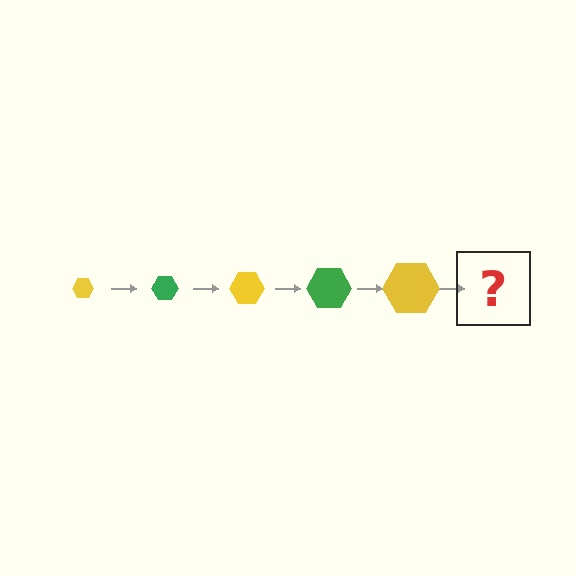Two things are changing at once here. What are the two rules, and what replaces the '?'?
The two rules are that the hexagon grows larger each step and the color cycles through yellow and green. The '?' should be a green hexagon, larger than the previous one.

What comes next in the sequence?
The next element should be a green hexagon, larger than the previous one.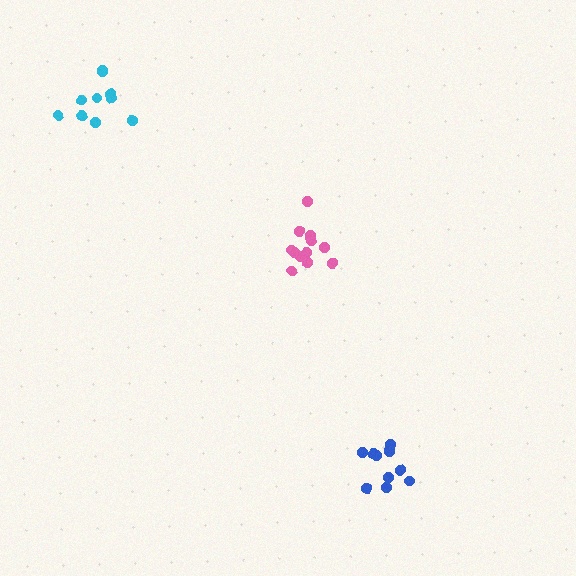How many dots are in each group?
Group 1: 11 dots, Group 2: 10 dots, Group 3: 12 dots (33 total).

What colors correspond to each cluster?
The clusters are colored: blue, cyan, pink.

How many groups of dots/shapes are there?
There are 3 groups.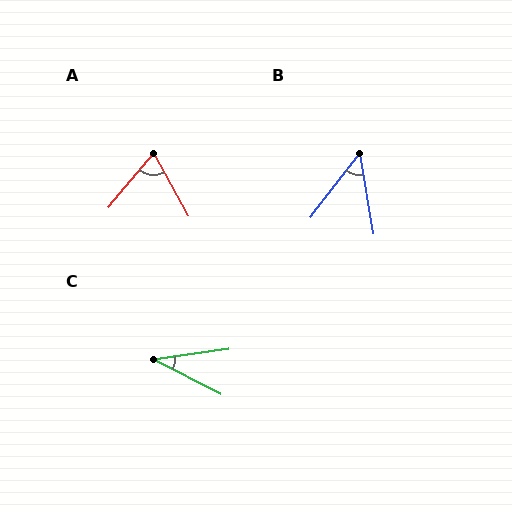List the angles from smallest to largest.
C (35°), B (47°), A (69°).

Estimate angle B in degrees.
Approximately 47 degrees.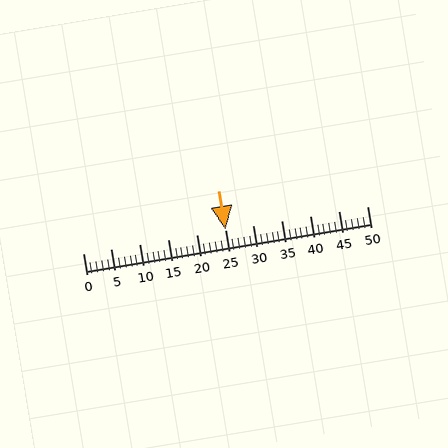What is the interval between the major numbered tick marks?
The major tick marks are spaced 5 units apart.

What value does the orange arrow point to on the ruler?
The orange arrow points to approximately 25.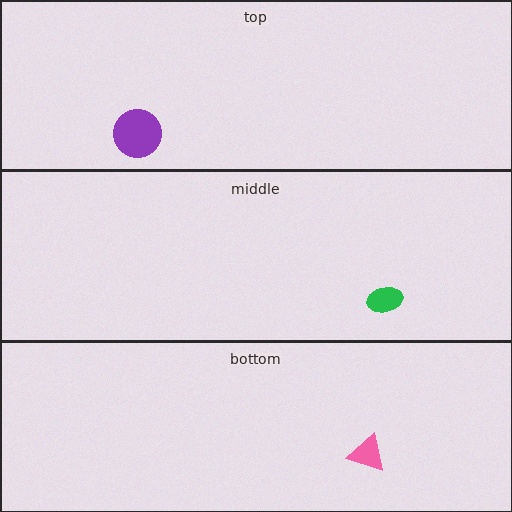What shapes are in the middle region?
The green ellipse.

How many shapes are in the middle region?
1.